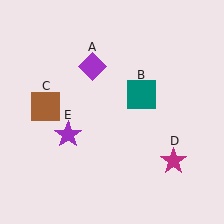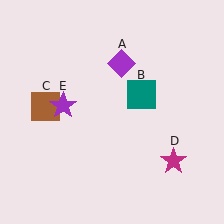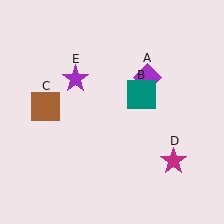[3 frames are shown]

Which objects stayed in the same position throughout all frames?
Teal square (object B) and brown square (object C) and magenta star (object D) remained stationary.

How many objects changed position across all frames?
2 objects changed position: purple diamond (object A), purple star (object E).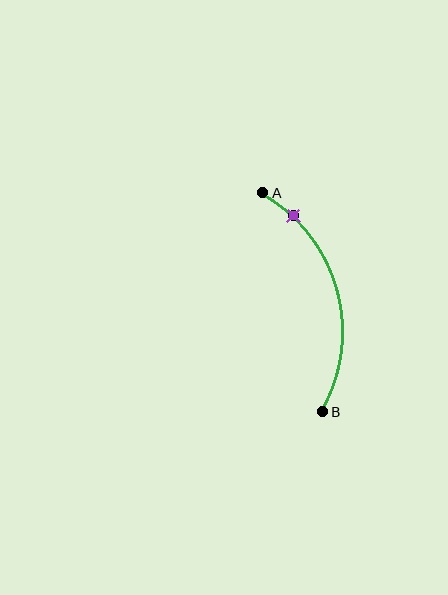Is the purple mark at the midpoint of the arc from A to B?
No. The purple mark lies on the arc but is closer to endpoint A. The arc midpoint would be at the point on the curve equidistant along the arc from both A and B.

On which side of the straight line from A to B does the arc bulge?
The arc bulges to the right of the straight line connecting A and B.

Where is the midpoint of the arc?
The arc midpoint is the point on the curve farthest from the straight line joining A and B. It sits to the right of that line.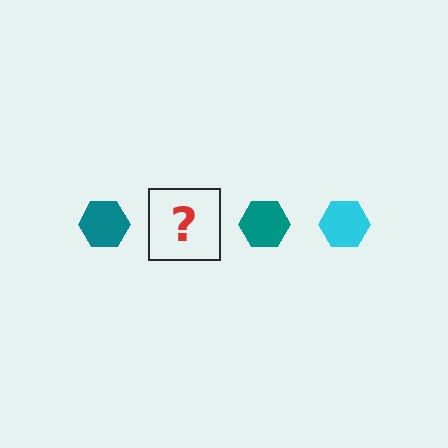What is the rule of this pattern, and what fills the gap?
The rule is that the pattern cycles through teal, cyan hexagons. The gap should be filled with a cyan hexagon.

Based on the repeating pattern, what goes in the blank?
The blank should be a cyan hexagon.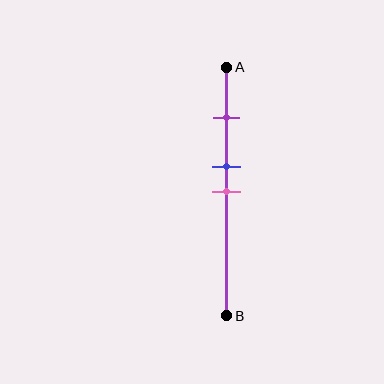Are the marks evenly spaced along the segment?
No, the marks are not evenly spaced.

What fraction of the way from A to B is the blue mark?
The blue mark is approximately 40% (0.4) of the way from A to B.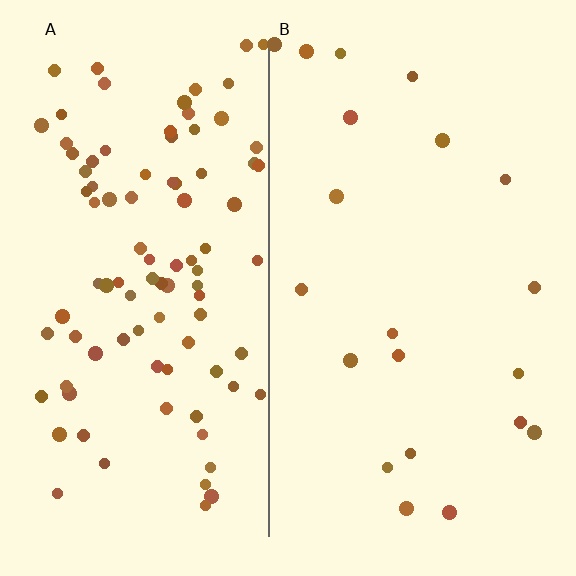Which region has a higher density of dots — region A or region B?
A (the left).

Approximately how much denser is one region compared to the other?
Approximately 4.6× — region A over region B.